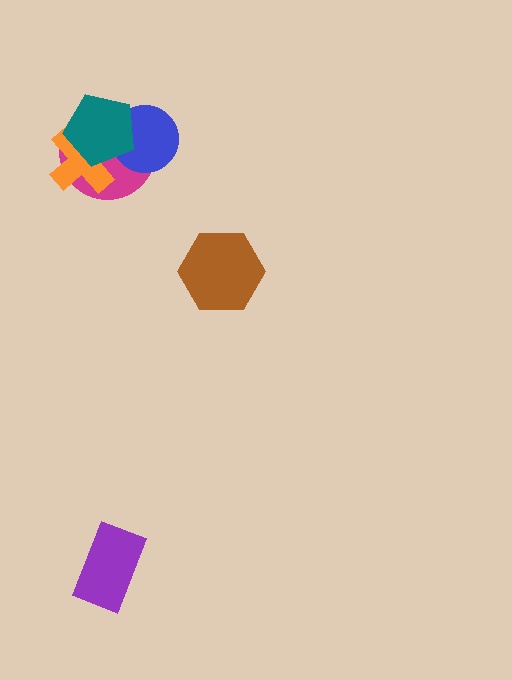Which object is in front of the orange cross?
The teal pentagon is in front of the orange cross.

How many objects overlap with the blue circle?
2 objects overlap with the blue circle.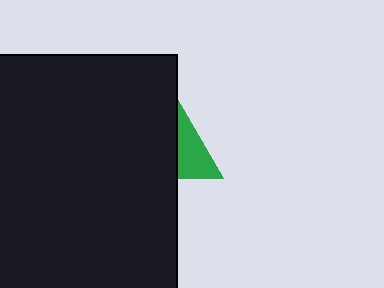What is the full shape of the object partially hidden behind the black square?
The partially hidden object is a green triangle.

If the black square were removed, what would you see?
You would see the complete green triangle.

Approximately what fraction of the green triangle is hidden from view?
Roughly 75% of the green triangle is hidden behind the black square.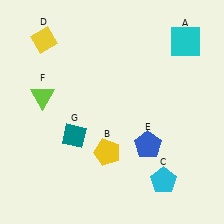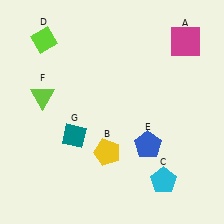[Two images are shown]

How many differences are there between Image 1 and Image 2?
There are 2 differences between the two images.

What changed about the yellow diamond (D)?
In Image 1, D is yellow. In Image 2, it changed to lime.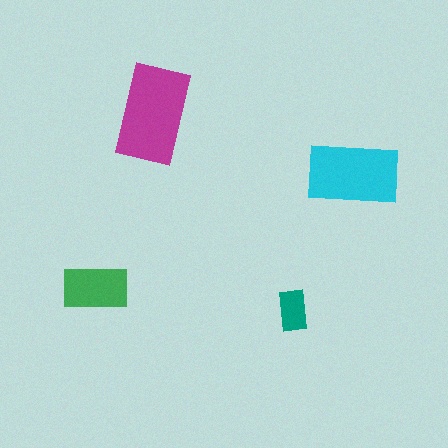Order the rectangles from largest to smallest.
the magenta one, the cyan one, the green one, the teal one.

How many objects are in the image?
There are 4 objects in the image.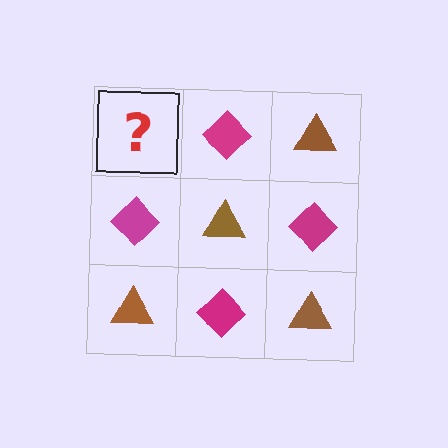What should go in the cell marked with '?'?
The missing cell should contain a brown triangle.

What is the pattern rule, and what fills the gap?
The rule is that it alternates brown triangle and magenta diamond in a checkerboard pattern. The gap should be filled with a brown triangle.